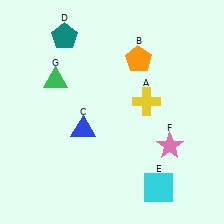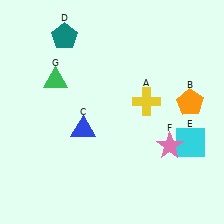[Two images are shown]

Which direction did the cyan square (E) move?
The cyan square (E) moved up.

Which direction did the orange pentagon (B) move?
The orange pentagon (B) moved right.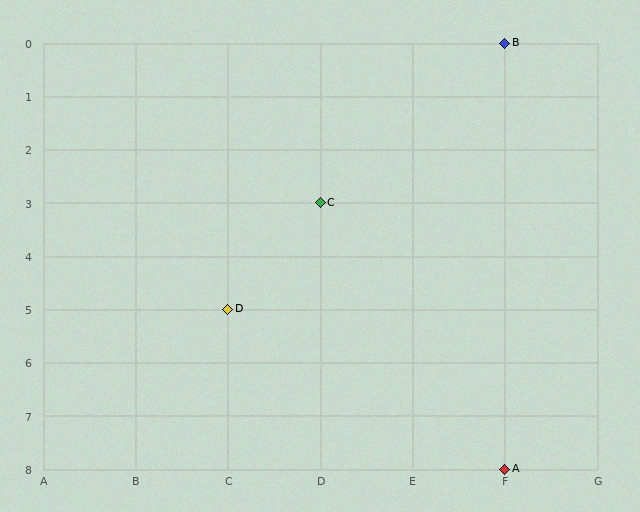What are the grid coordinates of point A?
Point A is at grid coordinates (F, 8).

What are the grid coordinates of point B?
Point B is at grid coordinates (F, 0).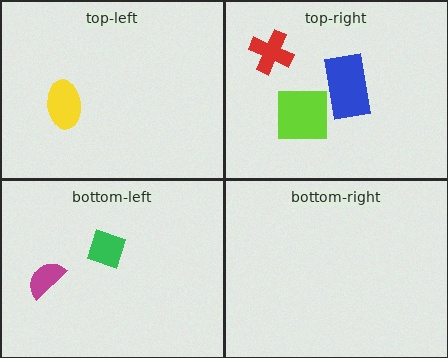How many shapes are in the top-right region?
3.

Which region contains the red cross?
The top-right region.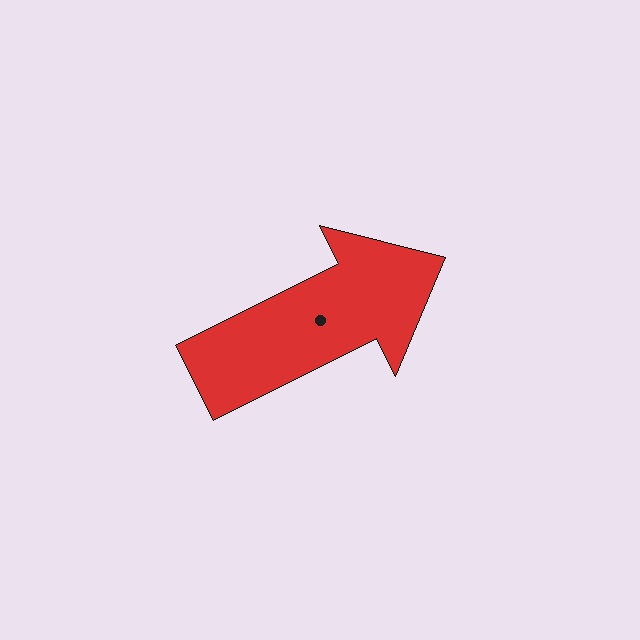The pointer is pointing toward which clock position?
Roughly 2 o'clock.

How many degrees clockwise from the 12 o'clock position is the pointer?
Approximately 63 degrees.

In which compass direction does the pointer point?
Northeast.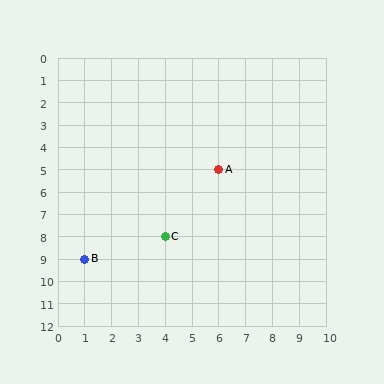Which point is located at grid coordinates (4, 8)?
Point C is at (4, 8).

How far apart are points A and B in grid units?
Points A and B are 5 columns and 4 rows apart (about 6.4 grid units diagonally).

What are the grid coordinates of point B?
Point B is at grid coordinates (1, 9).